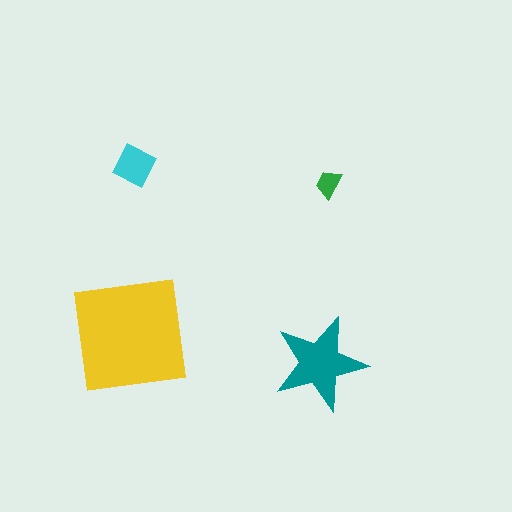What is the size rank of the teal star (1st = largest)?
2nd.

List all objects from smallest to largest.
The green trapezoid, the cyan diamond, the teal star, the yellow square.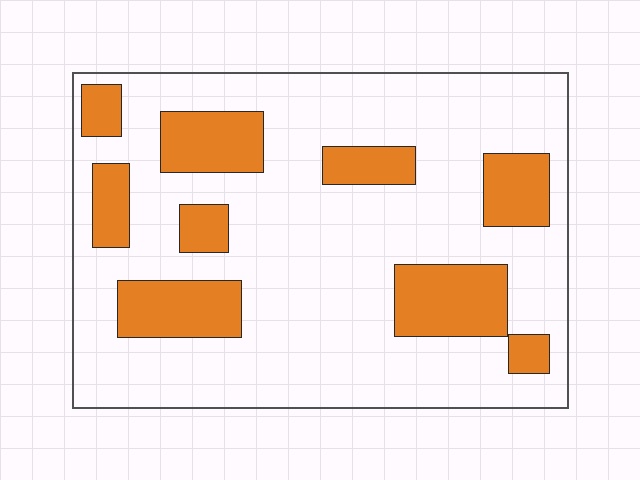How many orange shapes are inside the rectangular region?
9.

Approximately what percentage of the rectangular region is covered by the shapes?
Approximately 25%.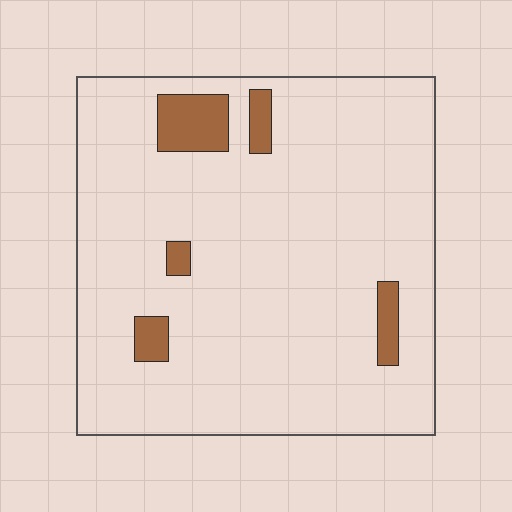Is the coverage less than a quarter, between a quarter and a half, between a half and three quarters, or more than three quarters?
Less than a quarter.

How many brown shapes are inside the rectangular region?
5.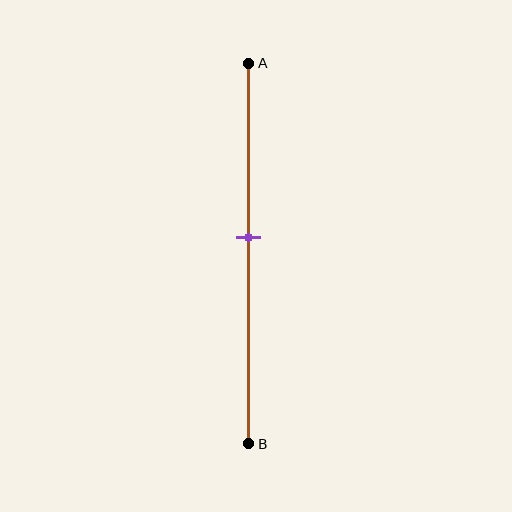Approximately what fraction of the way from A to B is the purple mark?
The purple mark is approximately 45% of the way from A to B.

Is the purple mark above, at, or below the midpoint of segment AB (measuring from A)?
The purple mark is above the midpoint of segment AB.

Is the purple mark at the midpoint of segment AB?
No, the mark is at about 45% from A, not at the 50% midpoint.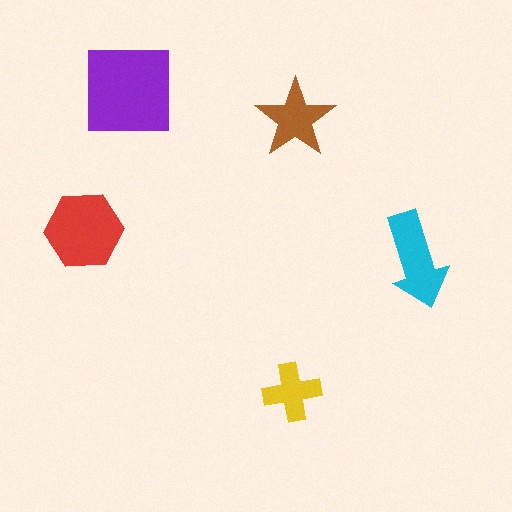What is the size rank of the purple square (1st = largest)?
1st.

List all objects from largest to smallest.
The purple square, the red hexagon, the cyan arrow, the brown star, the yellow cross.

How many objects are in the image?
There are 5 objects in the image.